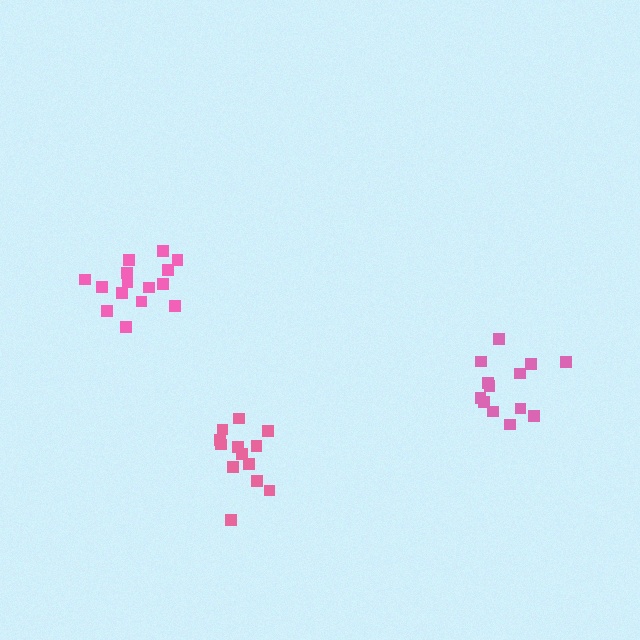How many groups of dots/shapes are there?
There are 3 groups.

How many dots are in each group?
Group 1: 13 dots, Group 2: 13 dots, Group 3: 15 dots (41 total).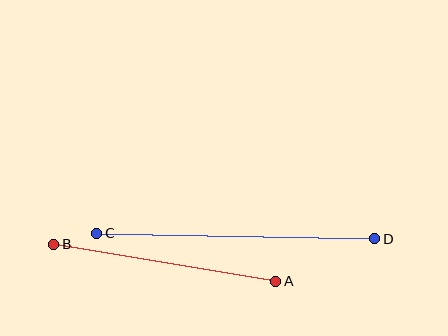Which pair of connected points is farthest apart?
Points C and D are farthest apart.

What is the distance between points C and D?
The distance is approximately 278 pixels.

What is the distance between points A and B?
The distance is approximately 225 pixels.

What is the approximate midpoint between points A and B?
The midpoint is at approximately (165, 263) pixels.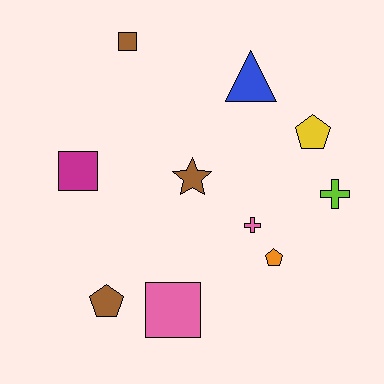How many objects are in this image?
There are 10 objects.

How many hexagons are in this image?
There are no hexagons.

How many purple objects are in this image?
There are no purple objects.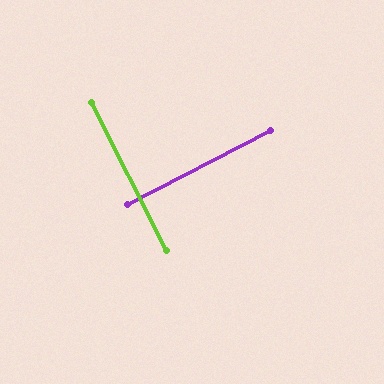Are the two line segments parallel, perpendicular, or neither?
Perpendicular — they meet at approximately 89°.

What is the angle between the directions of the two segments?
Approximately 89 degrees.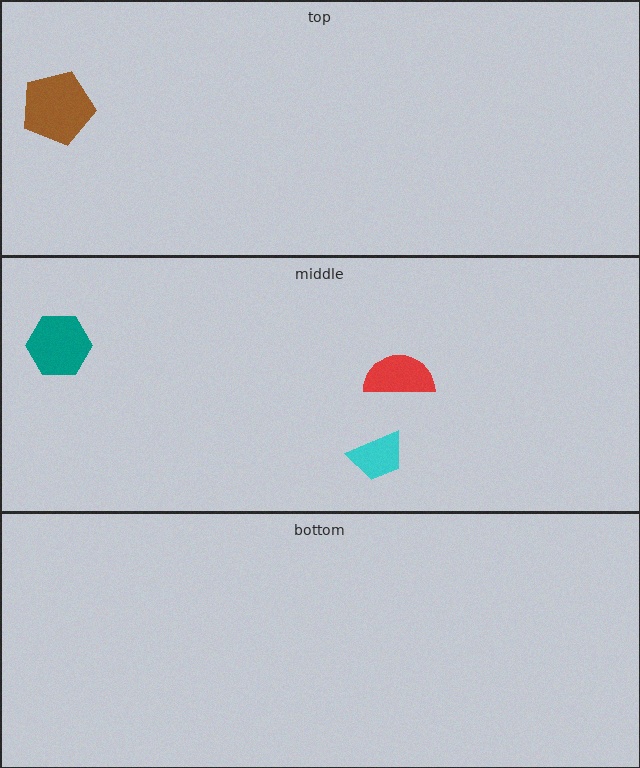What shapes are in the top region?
The brown pentagon.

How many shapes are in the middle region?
3.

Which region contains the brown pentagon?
The top region.